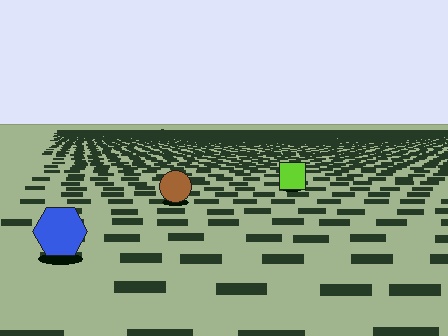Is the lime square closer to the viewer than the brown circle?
No. The brown circle is closer — you can tell from the texture gradient: the ground texture is coarser near it.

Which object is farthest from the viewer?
The lime square is farthest from the viewer. It appears smaller and the ground texture around it is denser.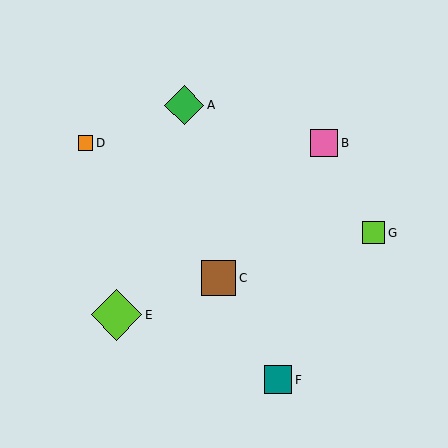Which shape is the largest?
The lime diamond (labeled E) is the largest.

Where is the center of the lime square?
The center of the lime square is at (374, 233).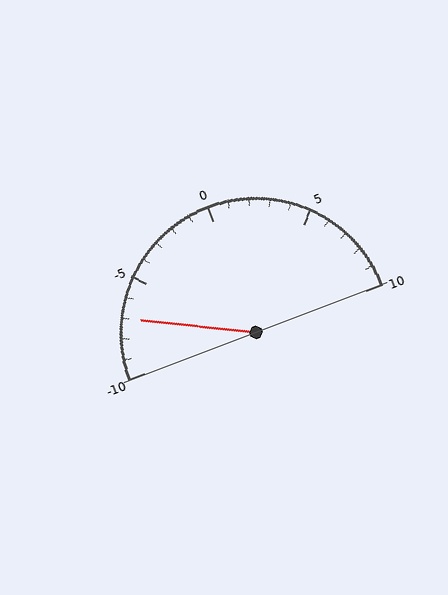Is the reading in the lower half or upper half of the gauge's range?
The reading is in the lower half of the range (-10 to 10).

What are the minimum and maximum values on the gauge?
The gauge ranges from -10 to 10.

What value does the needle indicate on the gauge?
The needle indicates approximately -7.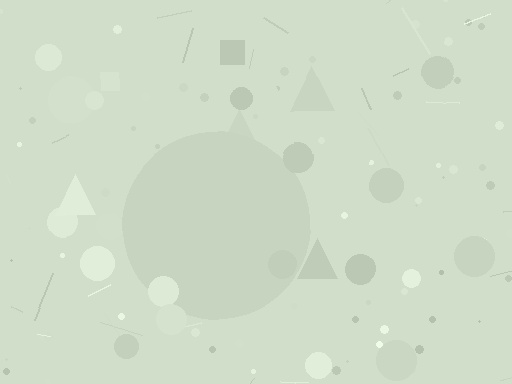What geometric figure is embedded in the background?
A circle is embedded in the background.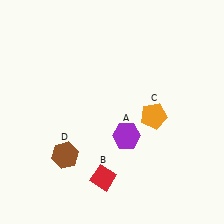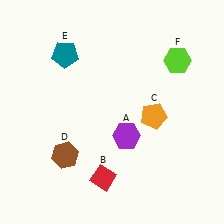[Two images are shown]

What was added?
A teal pentagon (E), a lime hexagon (F) were added in Image 2.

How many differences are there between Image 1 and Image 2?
There are 2 differences between the two images.